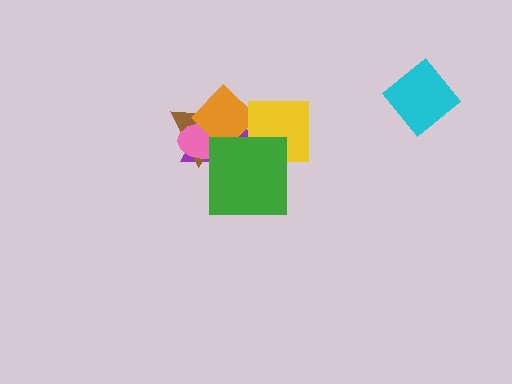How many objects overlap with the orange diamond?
5 objects overlap with the orange diamond.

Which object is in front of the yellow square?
The green square is in front of the yellow square.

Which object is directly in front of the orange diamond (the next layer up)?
The yellow square is directly in front of the orange diamond.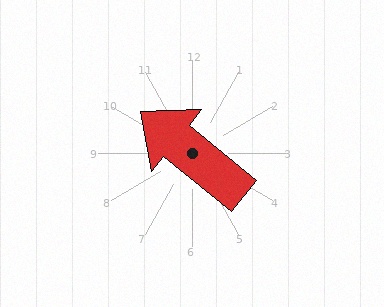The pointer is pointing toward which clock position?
Roughly 10 o'clock.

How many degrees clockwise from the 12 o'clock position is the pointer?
Approximately 309 degrees.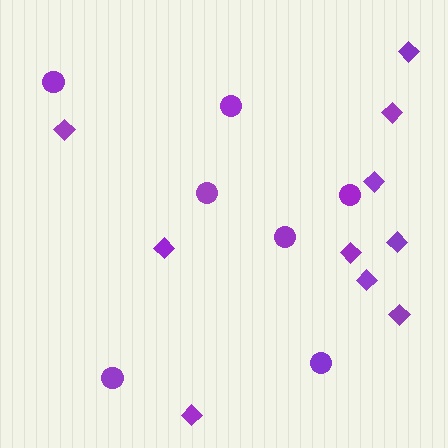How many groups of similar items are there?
There are 2 groups: one group of circles (7) and one group of diamonds (10).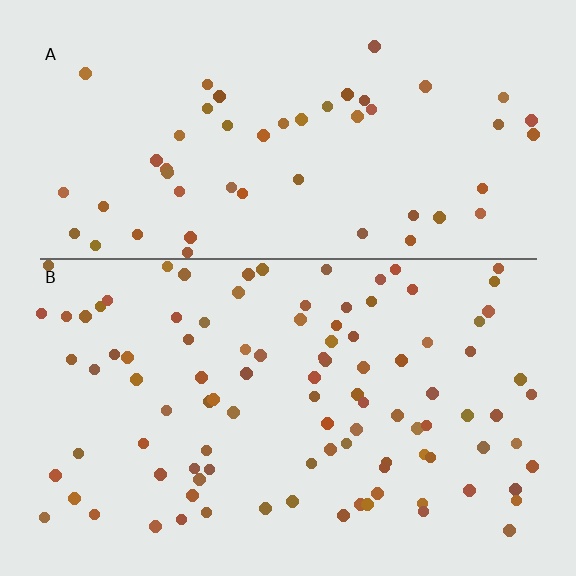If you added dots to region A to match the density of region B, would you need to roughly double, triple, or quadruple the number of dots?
Approximately double.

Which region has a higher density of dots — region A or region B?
B (the bottom).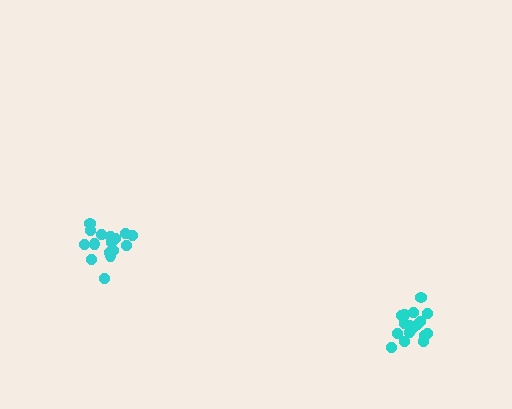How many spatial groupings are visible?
There are 2 spatial groupings.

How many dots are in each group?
Group 1: 17 dots, Group 2: 16 dots (33 total).